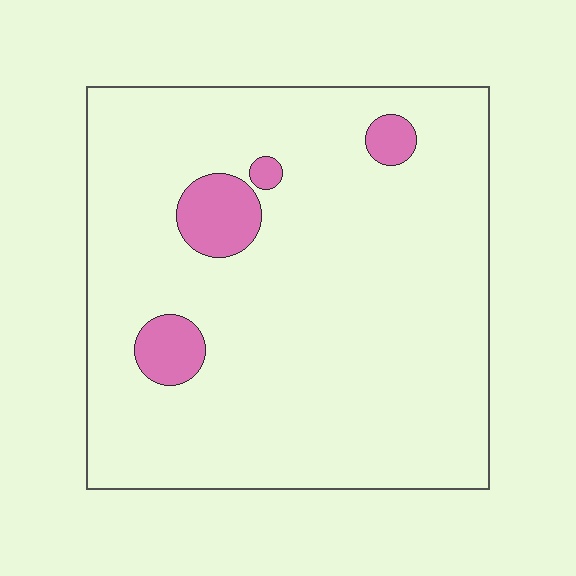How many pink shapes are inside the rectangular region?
4.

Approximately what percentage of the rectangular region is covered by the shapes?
Approximately 10%.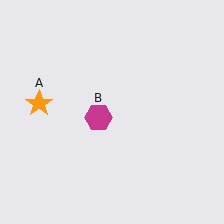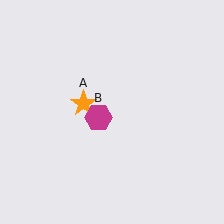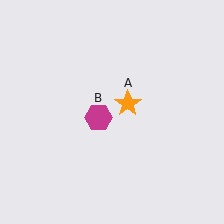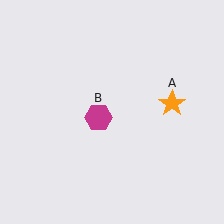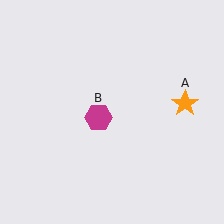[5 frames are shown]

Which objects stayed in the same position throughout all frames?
Magenta hexagon (object B) remained stationary.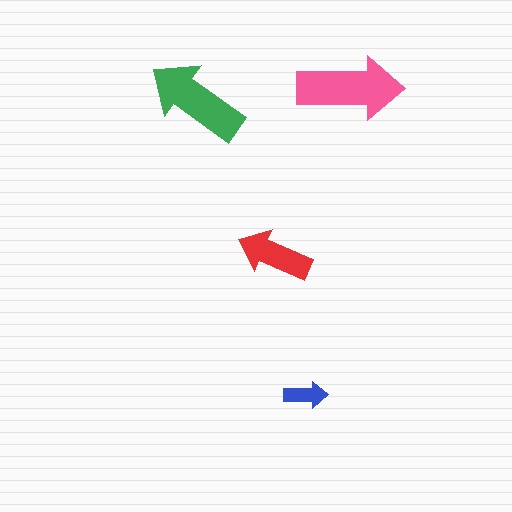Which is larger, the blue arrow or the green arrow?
The green one.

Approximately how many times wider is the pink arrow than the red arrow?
About 1.5 times wider.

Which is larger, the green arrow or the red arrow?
The green one.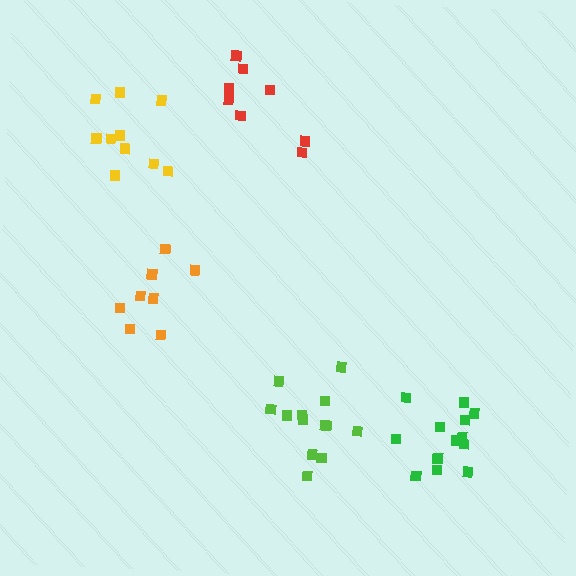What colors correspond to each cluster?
The clusters are colored: lime, green, red, yellow, orange.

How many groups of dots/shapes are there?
There are 5 groups.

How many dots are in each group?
Group 1: 13 dots, Group 2: 13 dots, Group 3: 8 dots, Group 4: 10 dots, Group 5: 8 dots (52 total).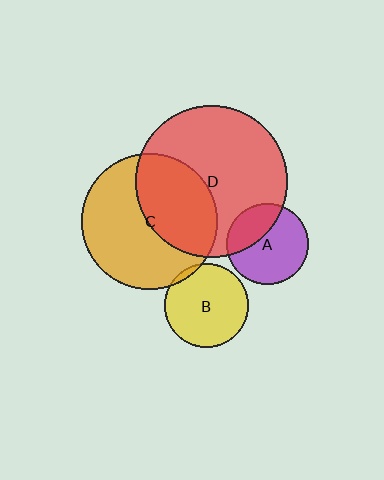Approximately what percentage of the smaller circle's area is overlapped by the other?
Approximately 40%.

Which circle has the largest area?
Circle D (red).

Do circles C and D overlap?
Yes.